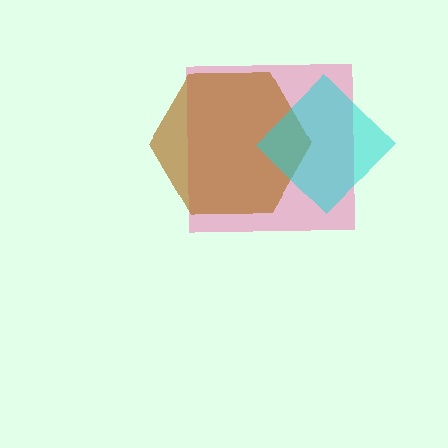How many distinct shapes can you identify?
There are 3 distinct shapes: a pink square, a brown hexagon, a cyan diamond.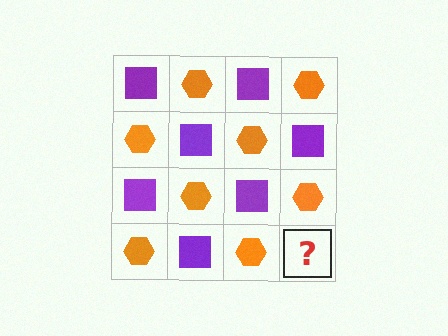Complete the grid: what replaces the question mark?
The question mark should be replaced with a purple square.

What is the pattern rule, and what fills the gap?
The rule is that it alternates purple square and orange hexagon in a checkerboard pattern. The gap should be filled with a purple square.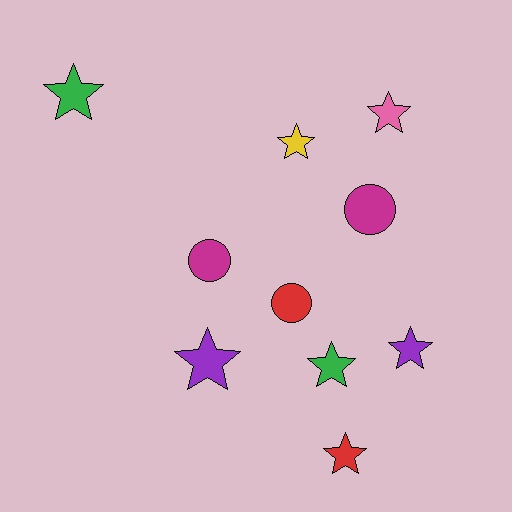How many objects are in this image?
There are 10 objects.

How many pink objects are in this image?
There is 1 pink object.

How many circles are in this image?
There are 3 circles.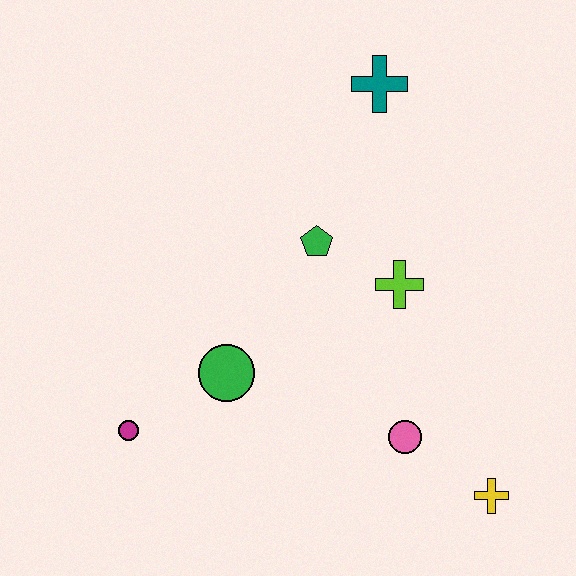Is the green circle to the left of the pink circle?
Yes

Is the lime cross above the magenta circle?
Yes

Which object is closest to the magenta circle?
The green circle is closest to the magenta circle.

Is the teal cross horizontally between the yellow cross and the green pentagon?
Yes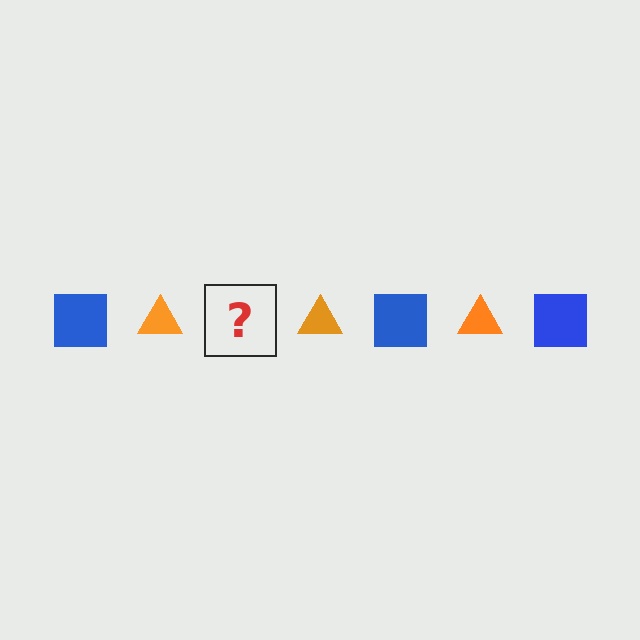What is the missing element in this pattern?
The missing element is a blue square.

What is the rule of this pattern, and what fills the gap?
The rule is that the pattern alternates between blue square and orange triangle. The gap should be filled with a blue square.